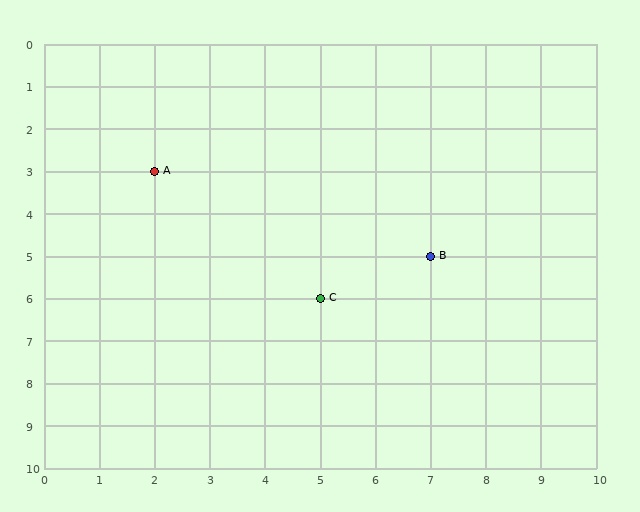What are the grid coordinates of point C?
Point C is at grid coordinates (5, 6).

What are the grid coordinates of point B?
Point B is at grid coordinates (7, 5).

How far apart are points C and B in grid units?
Points C and B are 2 columns and 1 row apart (about 2.2 grid units diagonally).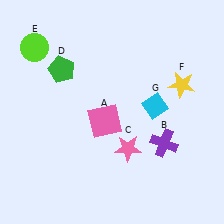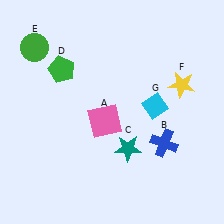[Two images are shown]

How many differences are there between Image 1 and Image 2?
There are 3 differences between the two images.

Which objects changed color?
B changed from purple to blue. C changed from pink to teal. E changed from lime to green.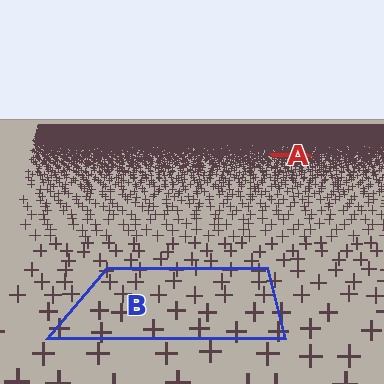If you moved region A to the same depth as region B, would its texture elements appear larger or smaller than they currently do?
They would appear larger. At a closer depth, the same texture elements are projected at a bigger on-screen size.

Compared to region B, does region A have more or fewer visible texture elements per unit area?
Region A has more texture elements per unit area — they are packed more densely because it is farther away.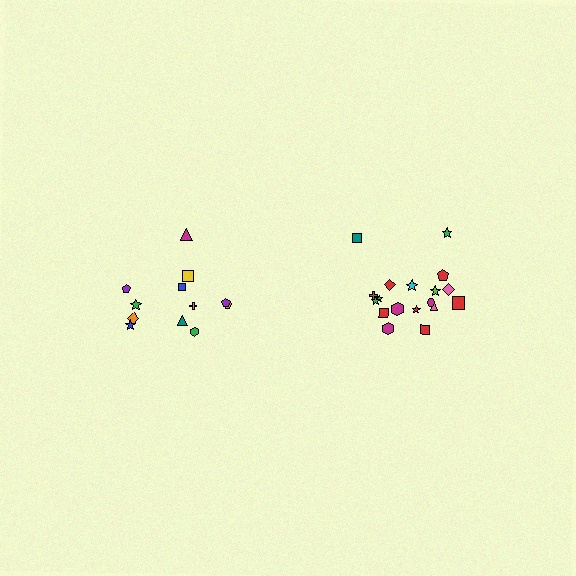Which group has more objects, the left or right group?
The right group.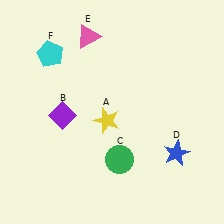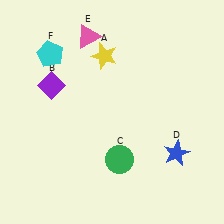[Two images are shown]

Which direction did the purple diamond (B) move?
The purple diamond (B) moved up.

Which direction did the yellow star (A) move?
The yellow star (A) moved up.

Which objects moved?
The objects that moved are: the yellow star (A), the purple diamond (B).